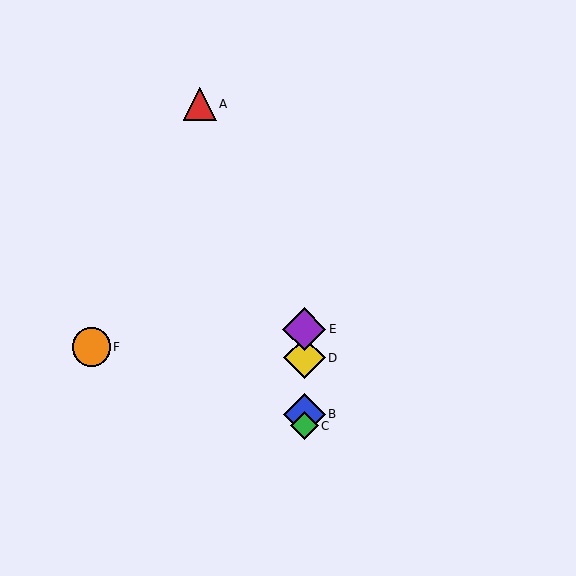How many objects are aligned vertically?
4 objects (B, C, D, E) are aligned vertically.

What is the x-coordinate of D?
Object D is at x≈304.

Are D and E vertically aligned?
Yes, both are at x≈304.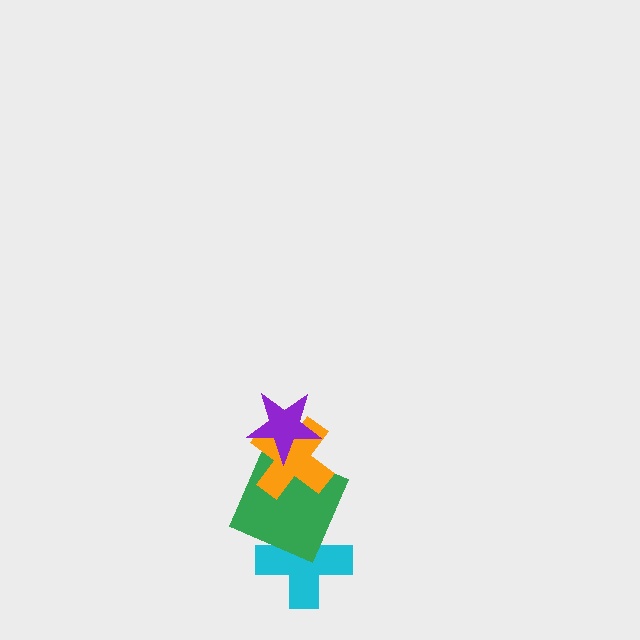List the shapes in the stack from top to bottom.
From top to bottom: the purple star, the orange cross, the green square, the cyan cross.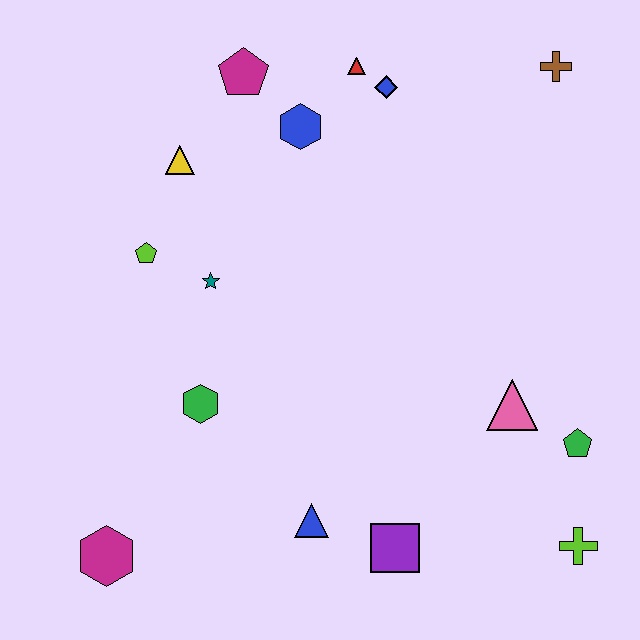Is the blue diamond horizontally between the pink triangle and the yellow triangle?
Yes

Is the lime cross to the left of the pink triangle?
No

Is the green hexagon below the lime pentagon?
Yes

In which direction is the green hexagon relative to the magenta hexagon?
The green hexagon is above the magenta hexagon.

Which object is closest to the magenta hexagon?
The green hexagon is closest to the magenta hexagon.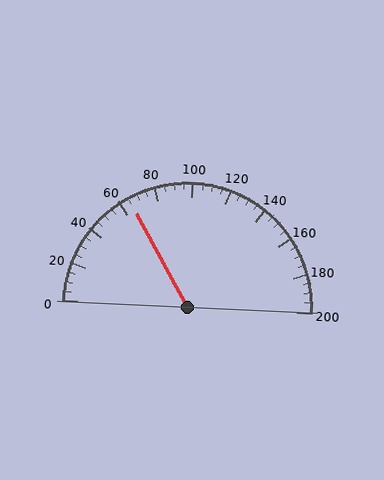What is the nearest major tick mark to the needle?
The nearest major tick mark is 60.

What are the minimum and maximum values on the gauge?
The gauge ranges from 0 to 200.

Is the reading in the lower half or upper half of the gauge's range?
The reading is in the lower half of the range (0 to 200).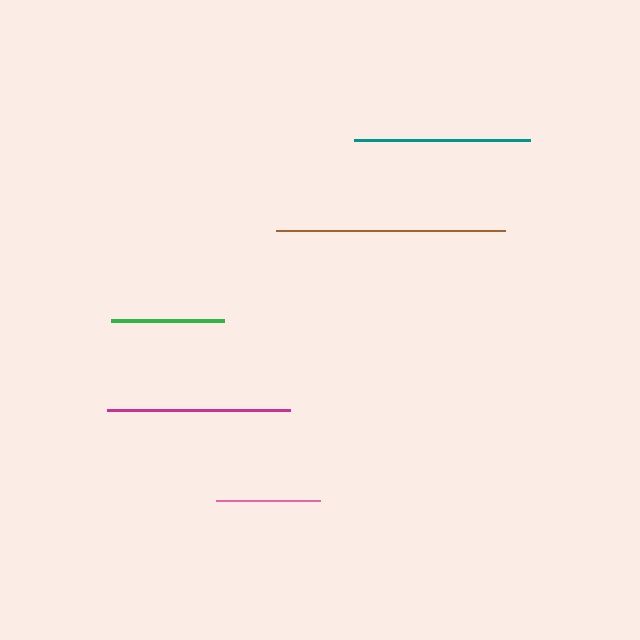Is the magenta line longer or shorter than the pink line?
The magenta line is longer than the pink line.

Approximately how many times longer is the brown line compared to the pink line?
The brown line is approximately 2.2 times the length of the pink line.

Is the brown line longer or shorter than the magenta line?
The brown line is longer than the magenta line.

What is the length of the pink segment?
The pink segment is approximately 104 pixels long.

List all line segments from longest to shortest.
From longest to shortest: brown, magenta, teal, green, pink.